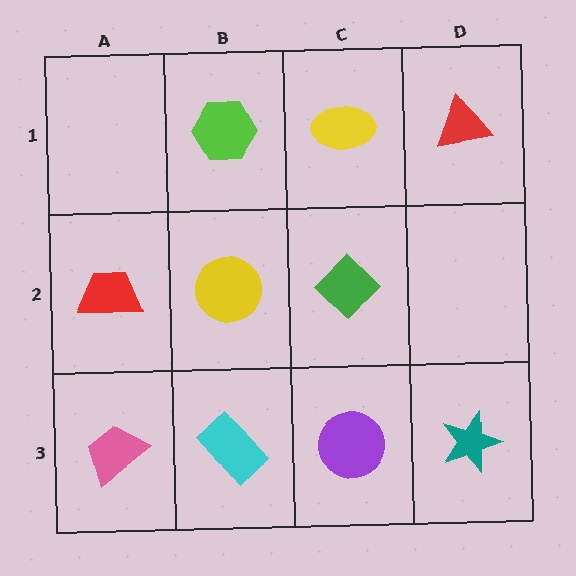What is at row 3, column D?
A teal star.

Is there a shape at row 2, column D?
No, that cell is empty.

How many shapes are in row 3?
4 shapes.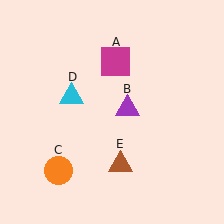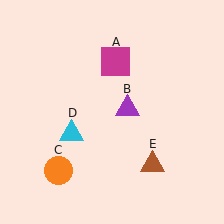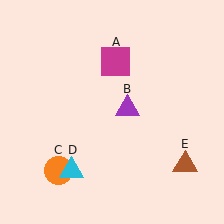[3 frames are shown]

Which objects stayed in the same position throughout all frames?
Magenta square (object A) and purple triangle (object B) and orange circle (object C) remained stationary.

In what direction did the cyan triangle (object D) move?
The cyan triangle (object D) moved down.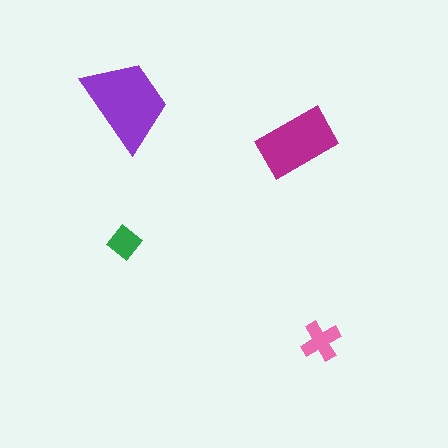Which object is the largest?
The purple trapezoid.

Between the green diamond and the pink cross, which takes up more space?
The pink cross.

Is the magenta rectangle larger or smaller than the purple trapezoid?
Smaller.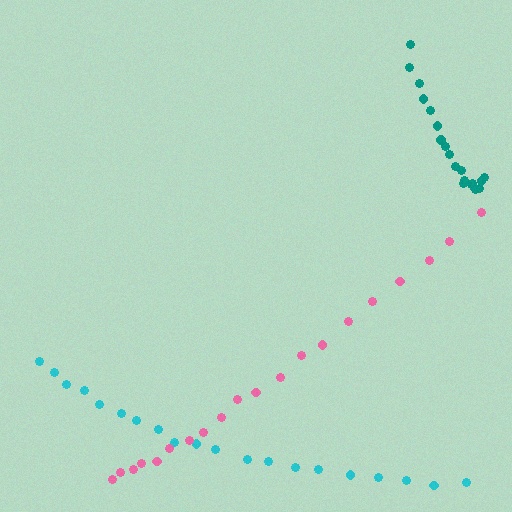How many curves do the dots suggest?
There are 3 distinct paths.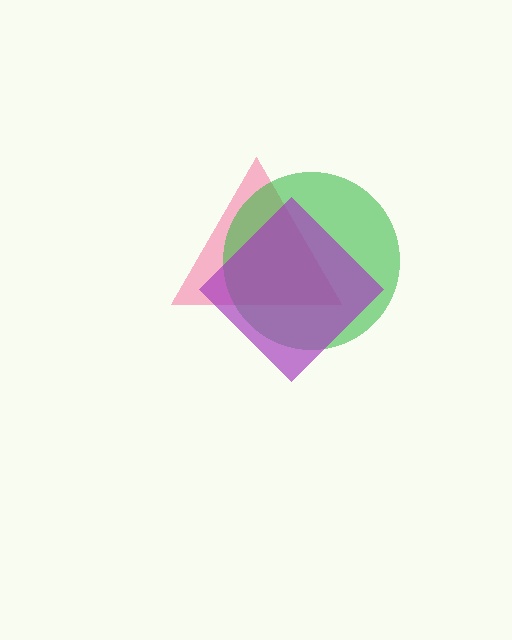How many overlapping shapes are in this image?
There are 3 overlapping shapes in the image.